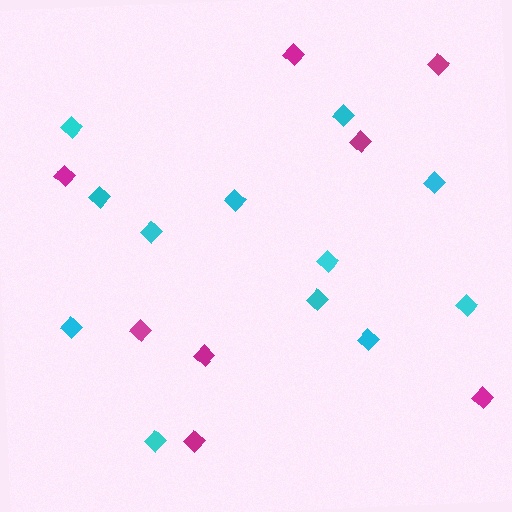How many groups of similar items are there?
There are 2 groups: one group of magenta diamonds (8) and one group of cyan diamonds (12).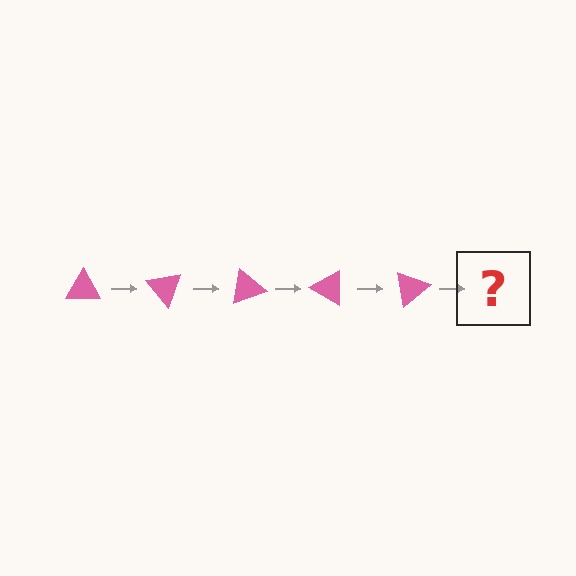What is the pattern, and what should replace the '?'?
The pattern is that the triangle rotates 50 degrees each step. The '?' should be a pink triangle rotated 250 degrees.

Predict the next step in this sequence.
The next step is a pink triangle rotated 250 degrees.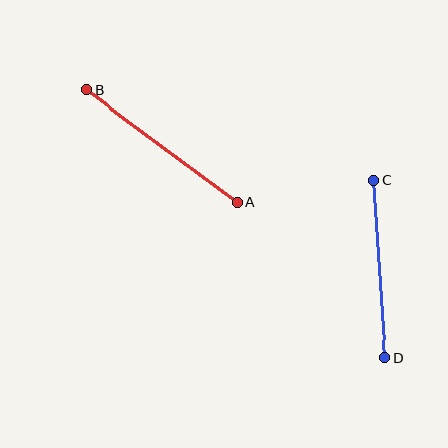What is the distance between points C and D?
The distance is approximately 178 pixels.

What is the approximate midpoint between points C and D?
The midpoint is at approximately (380, 269) pixels.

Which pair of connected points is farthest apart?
Points A and B are farthest apart.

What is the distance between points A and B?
The distance is approximately 188 pixels.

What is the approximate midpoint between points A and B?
The midpoint is at approximately (162, 146) pixels.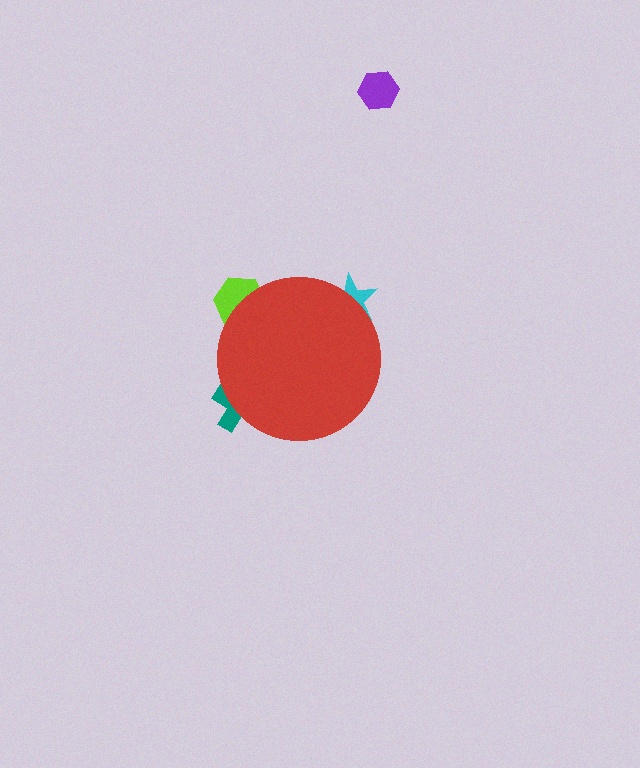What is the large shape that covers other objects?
A red circle.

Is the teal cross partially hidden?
Yes, the teal cross is partially hidden behind the red circle.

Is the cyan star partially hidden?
Yes, the cyan star is partially hidden behind the red circle.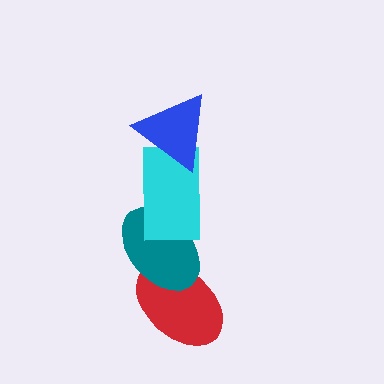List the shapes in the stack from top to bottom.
From top to bottom: the blue triangle, the cyan rectangle, the teal ellipse, the red ellipse.